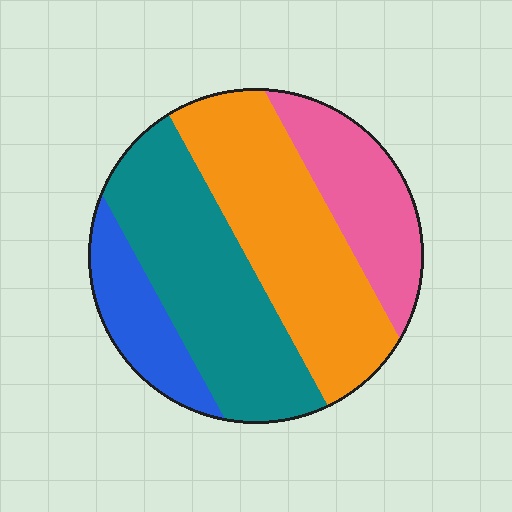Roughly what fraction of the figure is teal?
Teal takes up about one third (1/3) of the figure.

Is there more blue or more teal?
Teal.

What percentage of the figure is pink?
Pink takes up about one fifth (1/5) of the figure.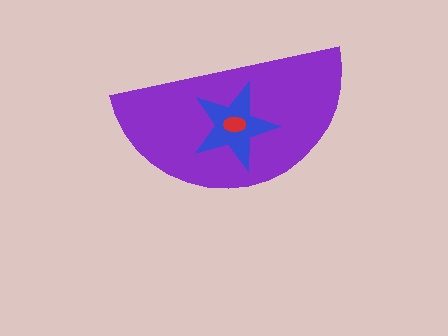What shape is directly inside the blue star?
The red ellipse.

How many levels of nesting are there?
3.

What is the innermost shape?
The red ellipse.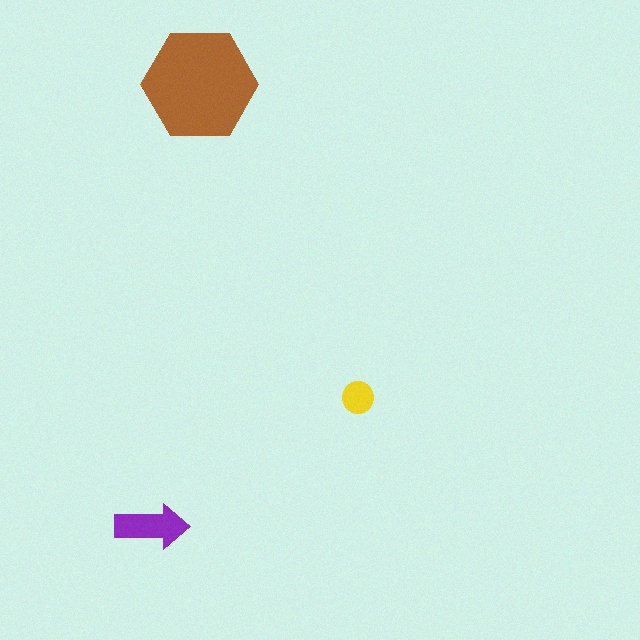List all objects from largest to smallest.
The brown hexagon, the purple arrow, the yellow circle.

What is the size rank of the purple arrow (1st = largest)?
2nd.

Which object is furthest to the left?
The purple arrow is leftmost.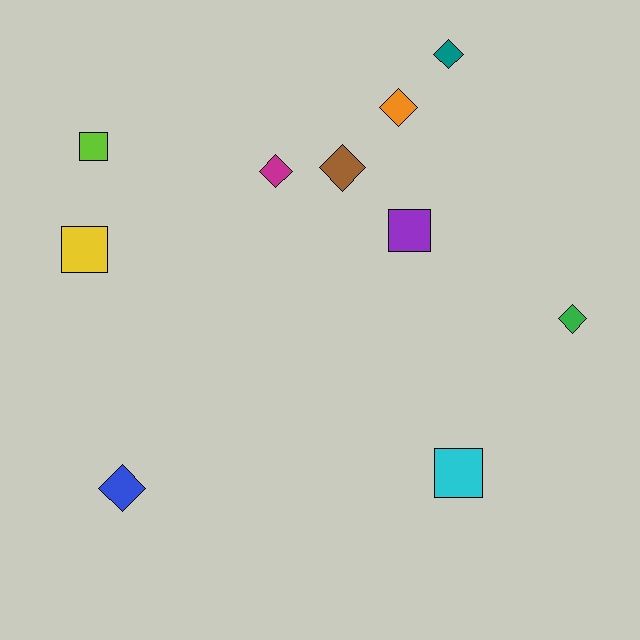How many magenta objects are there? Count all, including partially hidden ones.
There is 1 magenta object.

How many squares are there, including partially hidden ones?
There are 4 squares.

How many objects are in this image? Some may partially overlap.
There are 10 objects.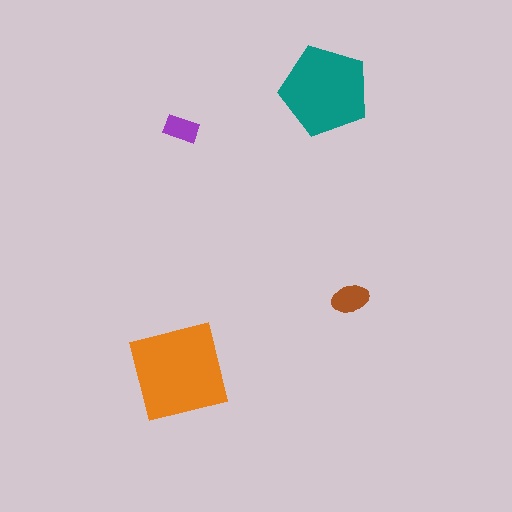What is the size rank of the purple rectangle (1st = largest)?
4th.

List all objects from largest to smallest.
The orange square, the teal pentagon, the brown ellipse, the purple rectangle.